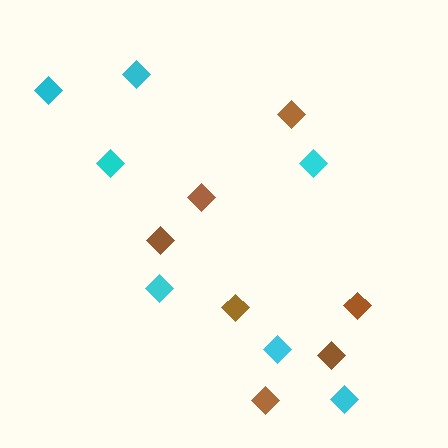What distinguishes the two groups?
There are 2 groups: one group of brown diamonds (7) and one group of cyan diamonds (7).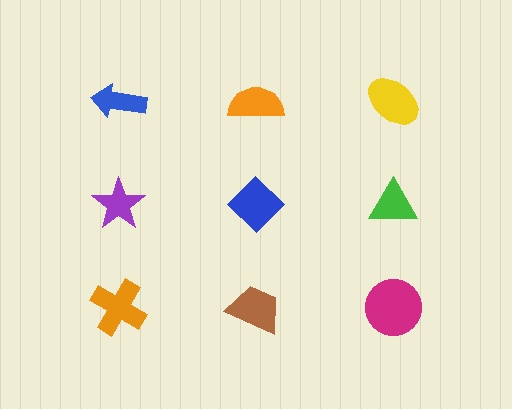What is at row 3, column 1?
An orange cross.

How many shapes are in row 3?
3 shapes.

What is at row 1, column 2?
An orange semicircle.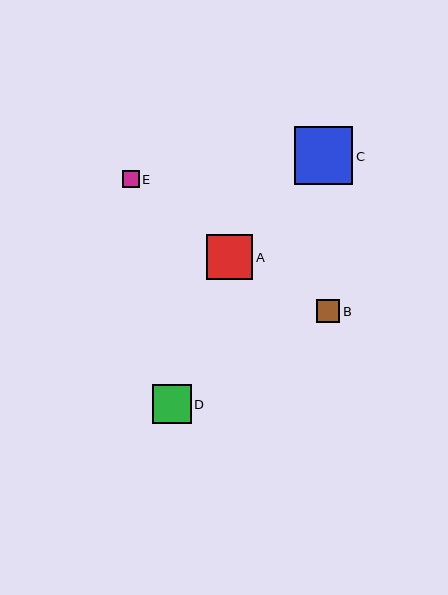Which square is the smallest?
Square E is the smallest with a size of approximately 17 pixels.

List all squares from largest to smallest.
From largest to smallest: C, A, D, B, E.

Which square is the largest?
Square C is the largest with a size of approximately 58 pixels.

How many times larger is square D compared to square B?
Square D is approximately 1.7 times the size of square B.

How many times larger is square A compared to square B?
Square A is approximately 2.0 times the size of square B.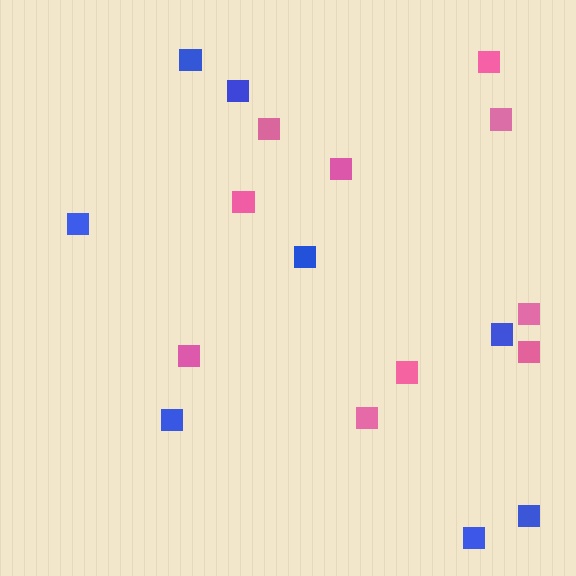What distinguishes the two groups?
There are 2 groups: one group of pink squares (10) and one group of blue squares (8).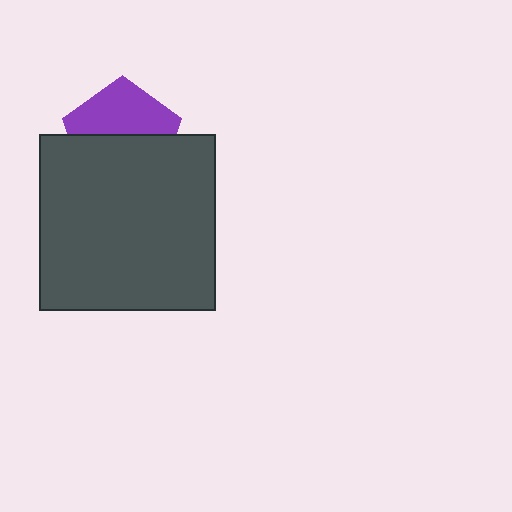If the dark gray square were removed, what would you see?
You would see the complete purple pentagon.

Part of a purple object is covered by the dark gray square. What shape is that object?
It is a pentagon.